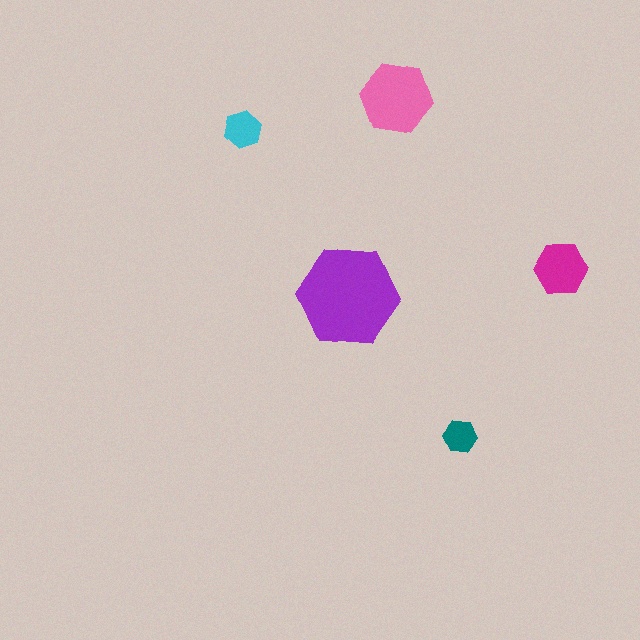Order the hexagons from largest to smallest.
the purple one, the pink one, the magenta one, the cyan one, the teal one.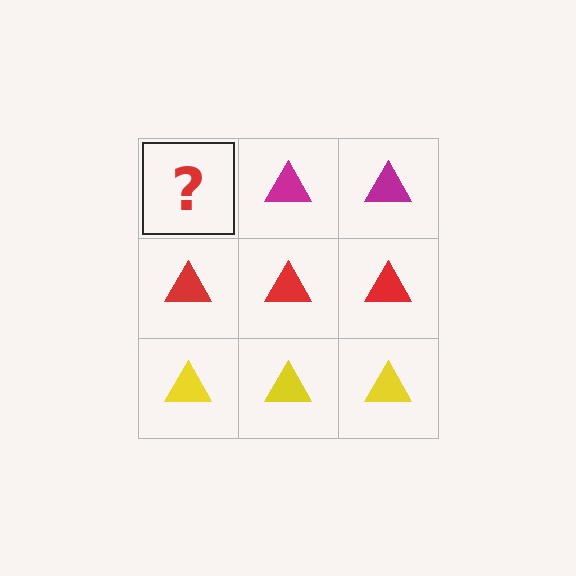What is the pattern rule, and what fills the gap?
The rule is that each row has a consistent color. The gap should be filled with a magenta triangle.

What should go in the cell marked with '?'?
The missing cell should contain a magenta triangle.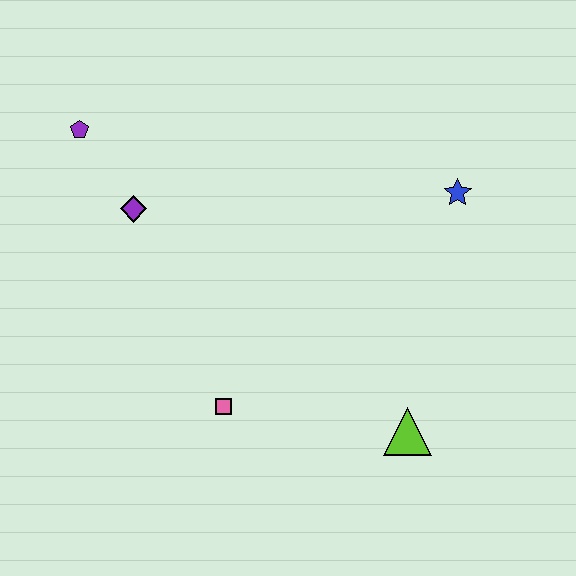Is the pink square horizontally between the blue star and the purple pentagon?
Yes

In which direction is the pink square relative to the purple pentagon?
The pink square is below the purple pentagon.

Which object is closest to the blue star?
The lime triangle is closest to the blue star.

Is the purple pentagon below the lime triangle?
No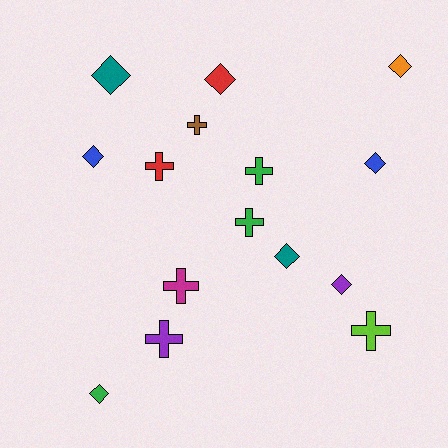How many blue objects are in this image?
There are 2 blue objects.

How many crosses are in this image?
There are 7 crosses.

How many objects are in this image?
There are 15 objects.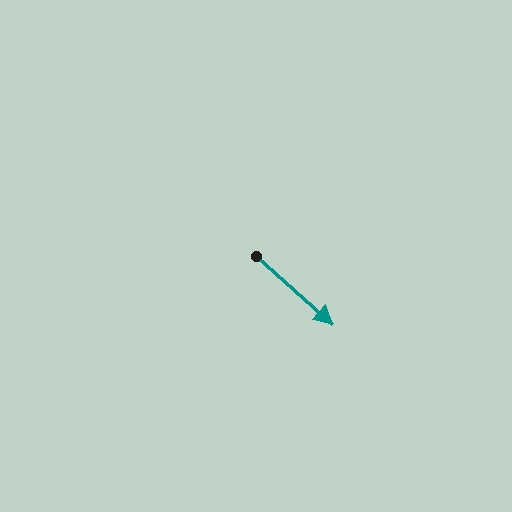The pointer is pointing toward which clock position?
Roughly 4 o'clock.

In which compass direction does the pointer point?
Southeast.